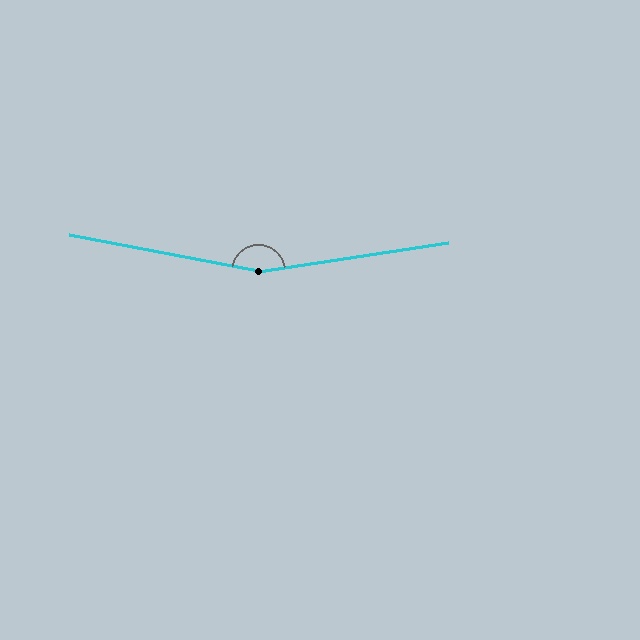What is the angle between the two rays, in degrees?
Approximately 160 degrees.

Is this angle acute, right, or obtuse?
It is obtuse.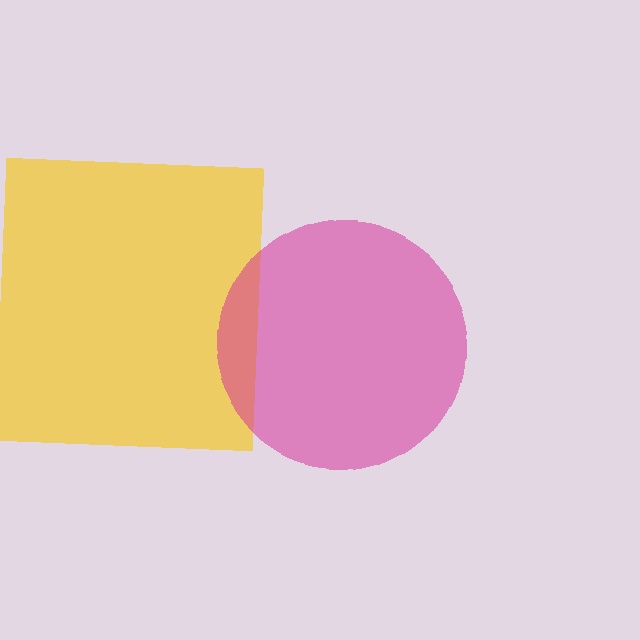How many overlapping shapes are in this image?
There are 2 overlapping shapes in the image.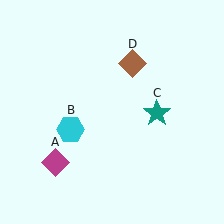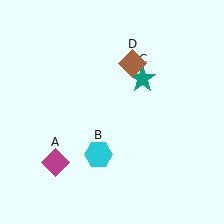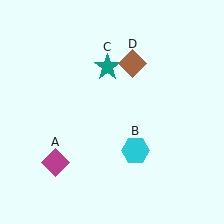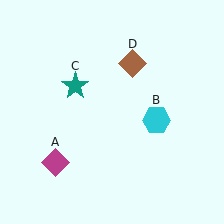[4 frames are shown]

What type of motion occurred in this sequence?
The cyan hexagon (object B), teal star (object C) rotated counterclockwise around the center of the scene.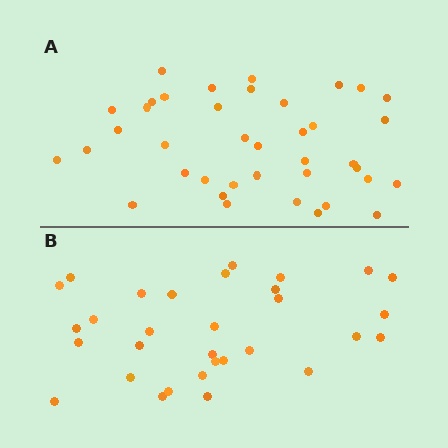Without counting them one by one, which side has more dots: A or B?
Region A (the top region) has more dots.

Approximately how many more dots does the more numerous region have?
Region A has roughly 8 or so more dots than region B.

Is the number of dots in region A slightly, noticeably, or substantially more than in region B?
Region A has noticeably more, but not dramatically so. The ratio is roughly 1.3 to 1.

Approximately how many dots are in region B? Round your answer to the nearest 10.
About 30 dots. (The exact count is 31, which rounds to 30.)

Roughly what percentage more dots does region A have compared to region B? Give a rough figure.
About 25% more.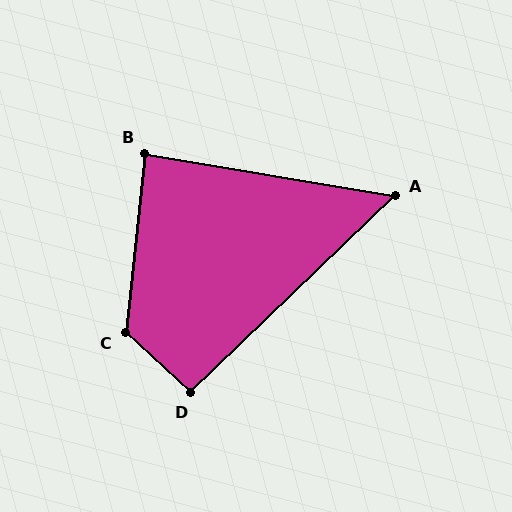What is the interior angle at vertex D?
Approximately 93 degrees (approximately right).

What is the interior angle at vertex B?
Approximately 87 degrees (approximately right).